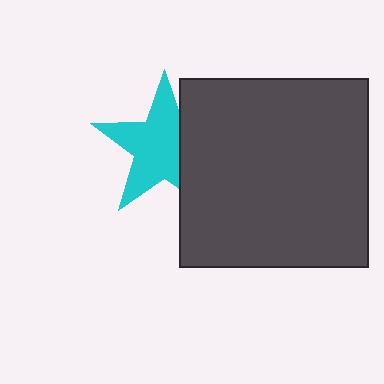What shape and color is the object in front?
The object in front is a dark gray square.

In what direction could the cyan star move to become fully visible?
The cyan star could move left. That would shift it out from behind the dark gray square entirely.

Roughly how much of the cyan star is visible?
Most of it is visible (roughly 69%).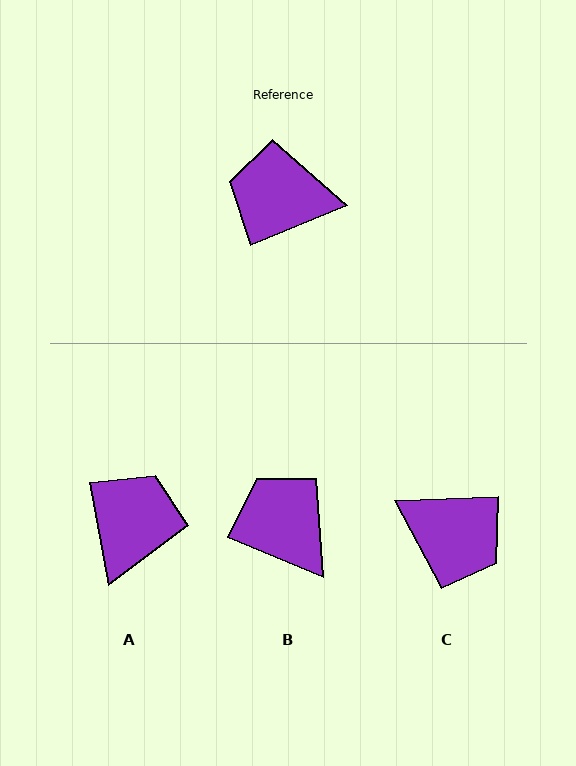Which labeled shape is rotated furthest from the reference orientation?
C, about 160 degrees away.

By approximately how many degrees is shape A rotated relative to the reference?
Approximately 102 degrees clockwise.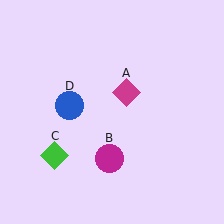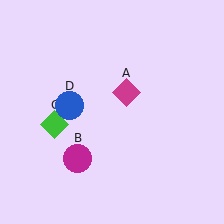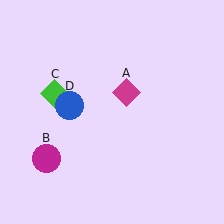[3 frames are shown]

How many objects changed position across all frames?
2 objects changed position: magenta circle (object B), green diamond (object C).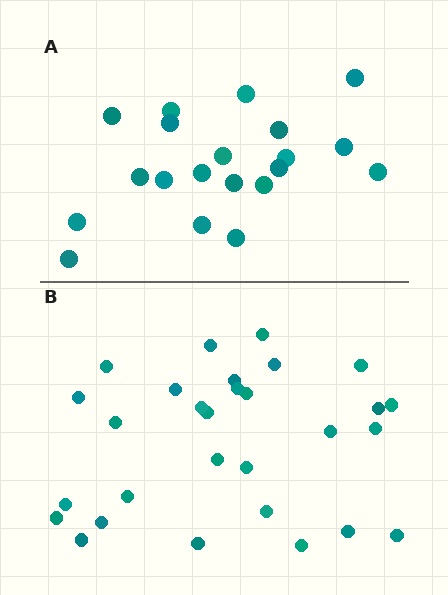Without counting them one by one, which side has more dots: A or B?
Region B (the bottom region) has more dots.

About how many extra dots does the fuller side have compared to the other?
Region B has roughly 8 or so more dots than region A.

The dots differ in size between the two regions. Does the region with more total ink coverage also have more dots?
No. Region A has more total ink coverage because its dots are larger, but region B actually contains more individual dots. Total area can be misleading — the number of items is what matters here.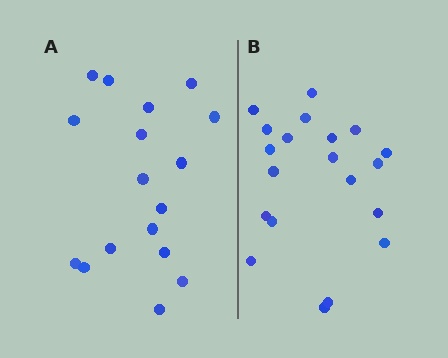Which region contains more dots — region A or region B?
Region B (the right region) has more dots.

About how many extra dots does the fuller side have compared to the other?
Region B has just a few more — roughly 2 or 3 more dots than region A.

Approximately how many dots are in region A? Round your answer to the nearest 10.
About 20 dots. (The exact count is 17, which rounds to 20.)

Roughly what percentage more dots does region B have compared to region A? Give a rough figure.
About 20% more.